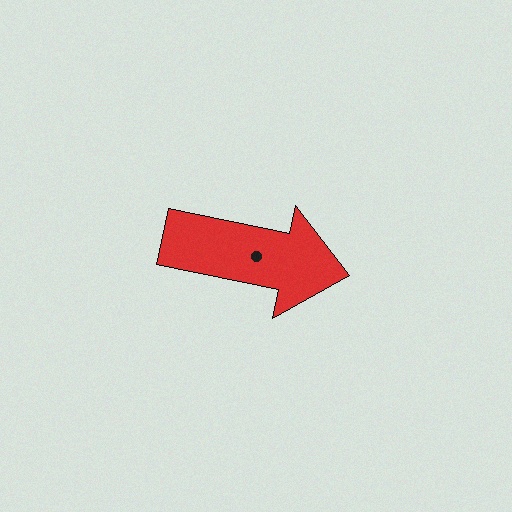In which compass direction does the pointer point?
East.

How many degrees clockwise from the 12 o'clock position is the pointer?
Approximately 102 degrees.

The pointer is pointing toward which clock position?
Roughly 3 o'clock.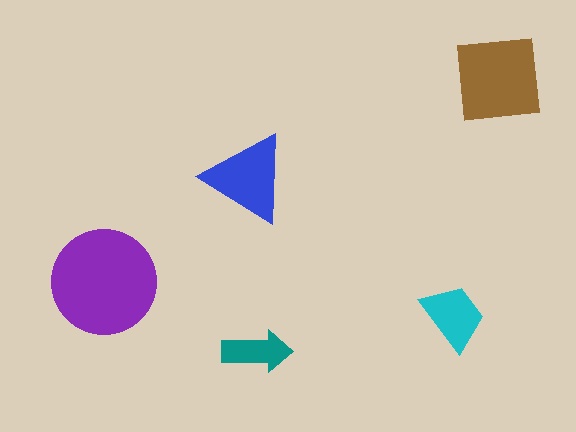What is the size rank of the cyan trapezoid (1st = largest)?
4th.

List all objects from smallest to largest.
The teal arrow, the cyan trapezoid, the blue triangle, the brown square, the purple circle.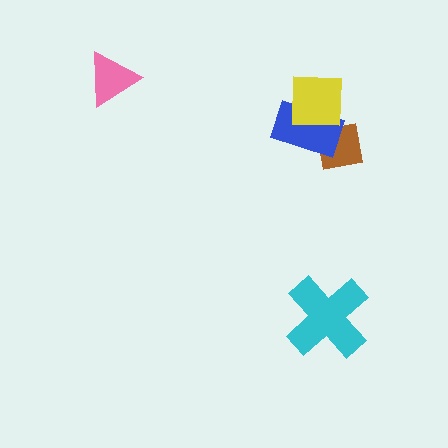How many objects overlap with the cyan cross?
0 objects overlap with the cyan cross.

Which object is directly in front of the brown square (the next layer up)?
The blue rectangle is directly in front of the brown square.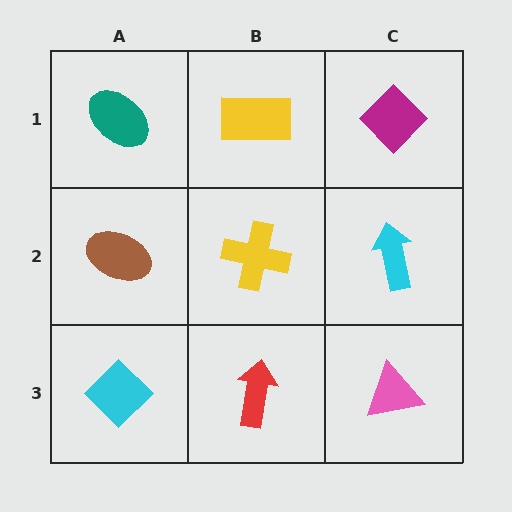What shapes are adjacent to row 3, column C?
A cyan arrow (row 2, column C), a red arrow (row 3, column B).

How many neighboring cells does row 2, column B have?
4.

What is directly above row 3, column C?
A cyan arrow.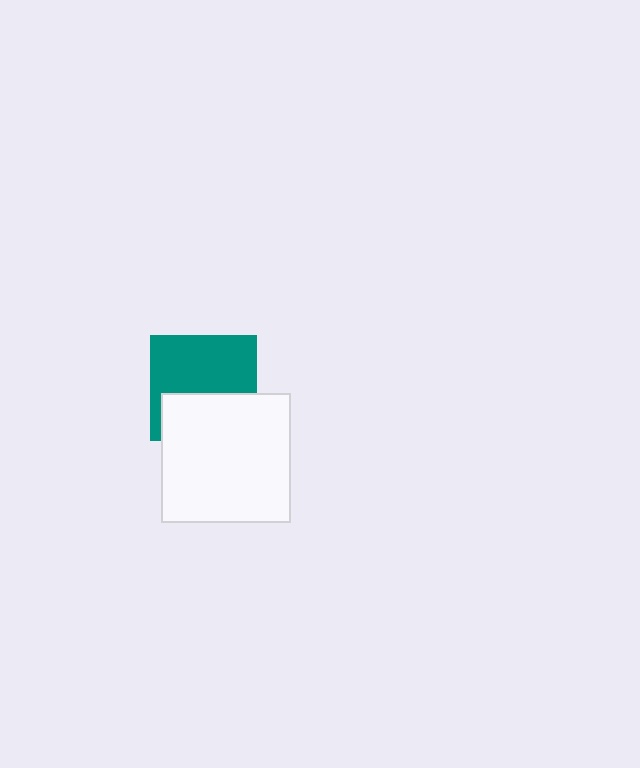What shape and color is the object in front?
The object in front is a white square.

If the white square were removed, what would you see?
You would see the complete teal square.